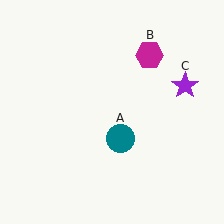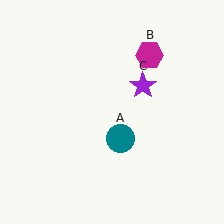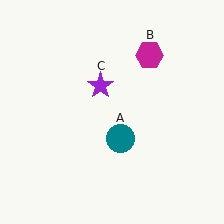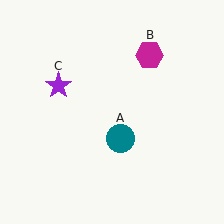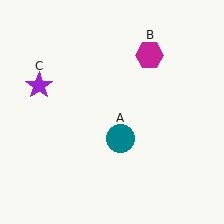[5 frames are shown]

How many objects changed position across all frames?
1 object changed position: purple star (object C).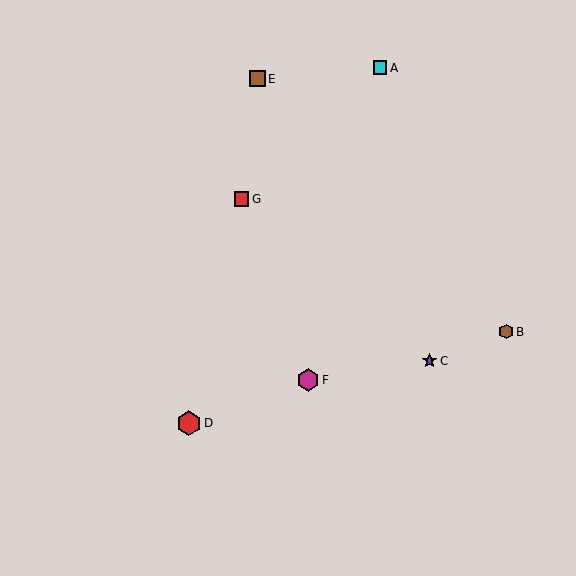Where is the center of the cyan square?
The center of the cyan square is at (380, 68).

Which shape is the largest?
The red hexagon (labeled D) is the largest.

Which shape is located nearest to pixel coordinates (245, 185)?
The red square (labeled G) at (242, 199) is nearest to that location.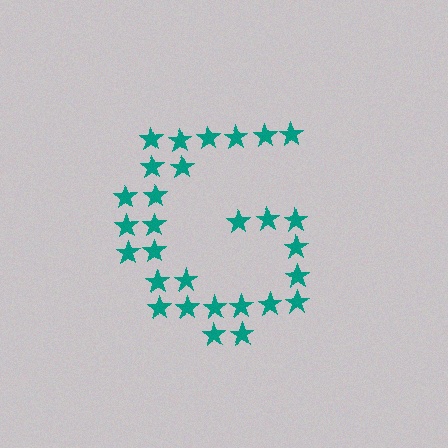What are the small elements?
The small elements are stars.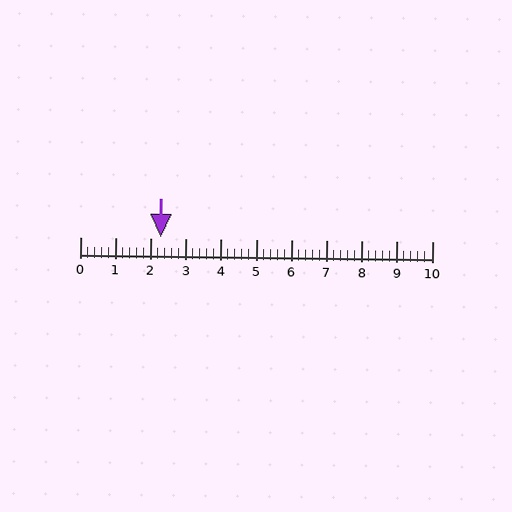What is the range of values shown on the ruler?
The ruler shows values from 0 to 10.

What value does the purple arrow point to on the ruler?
The purple arrow points to approximately 2.3.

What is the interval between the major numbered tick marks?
The major tick marks are spaced 1 units apart.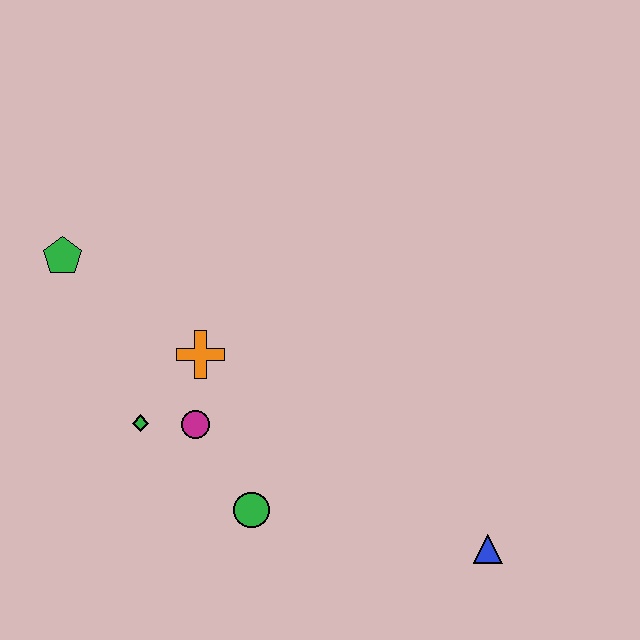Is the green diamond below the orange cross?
Yes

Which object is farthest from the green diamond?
The blue triangle is farthest from the green diamond.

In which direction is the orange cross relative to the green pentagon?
The orange cross is to the right of the green pentagon.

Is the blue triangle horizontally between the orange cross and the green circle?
No